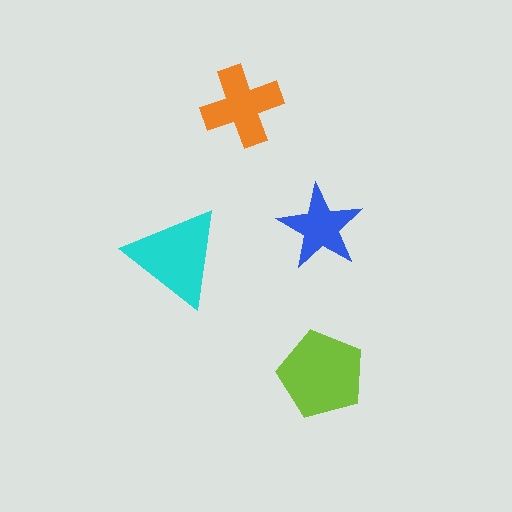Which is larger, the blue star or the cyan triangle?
The cyan triangle.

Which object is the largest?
The lime pentagon.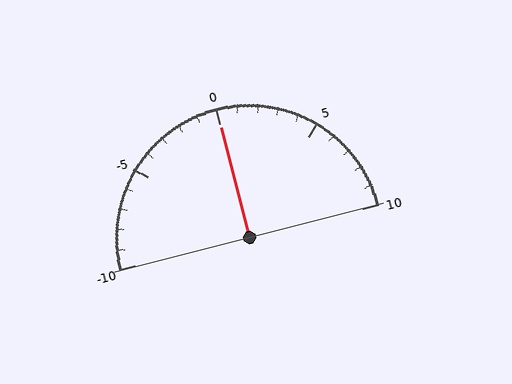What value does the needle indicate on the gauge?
The needle indicates approximately 0.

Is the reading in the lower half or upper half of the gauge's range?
The reading is in the upper half of the range (-10 to 10).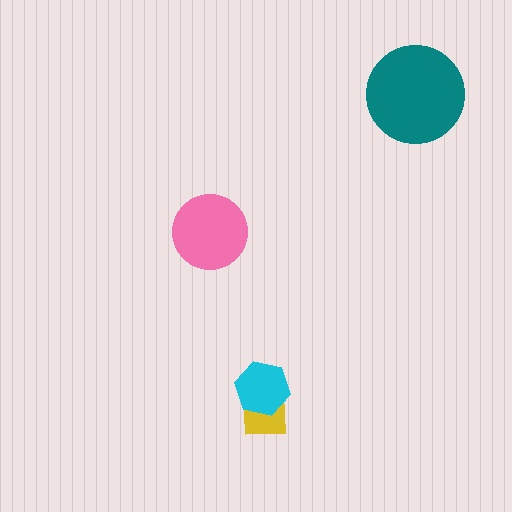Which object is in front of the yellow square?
The cyan hexagon is in front of the yellow square.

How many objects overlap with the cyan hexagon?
1 object overlaps with the cyan hexagon.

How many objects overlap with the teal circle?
0 objects overlap with the teal circle.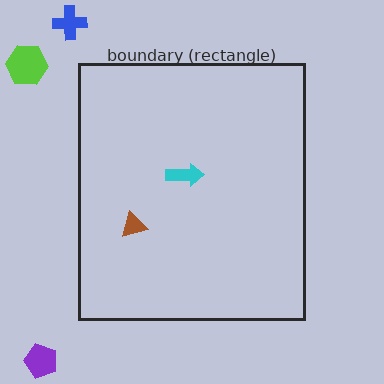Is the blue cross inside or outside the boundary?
Outside.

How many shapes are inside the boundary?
2 inside, 3 outside.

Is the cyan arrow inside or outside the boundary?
Inside.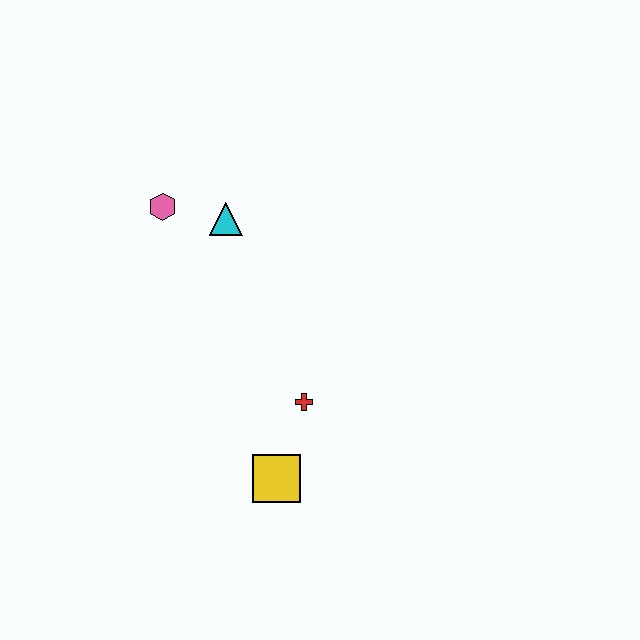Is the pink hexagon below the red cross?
No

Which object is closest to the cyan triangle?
The pink hexagon is closest to the cyan triangle.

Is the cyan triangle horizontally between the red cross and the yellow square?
No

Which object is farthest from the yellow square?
The pink hexagon is farthest from the yellow square.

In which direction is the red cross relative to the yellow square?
The red cross is above the yellow square.